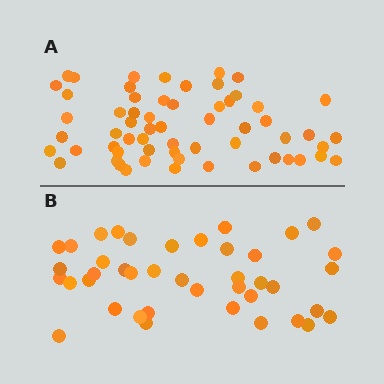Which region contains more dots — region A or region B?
Region A (the top region) has more dots.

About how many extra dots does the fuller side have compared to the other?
Region A has approximately 20 more dots than region B.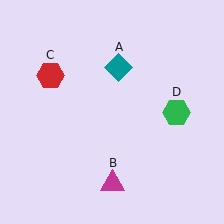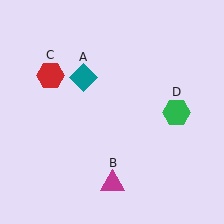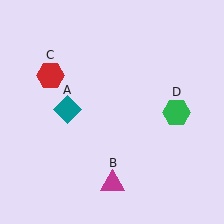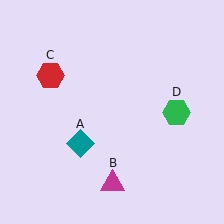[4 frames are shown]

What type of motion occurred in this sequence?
The teal diamond (object A) rotated counterclockwise around the center of the scene.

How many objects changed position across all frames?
1 object changed position: teal diamond (object A).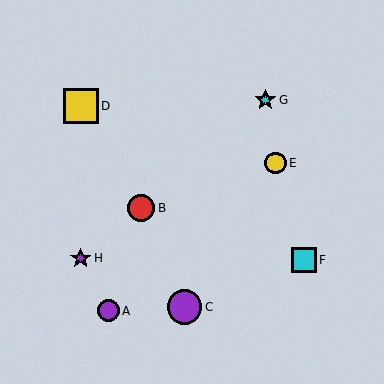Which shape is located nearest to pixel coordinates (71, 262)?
The purple star (labeled H) at (81, 258) is nearest to that location.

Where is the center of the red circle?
The center of the red circle is at (141, 208).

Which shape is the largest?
The yellow square (labeled D) is the largest.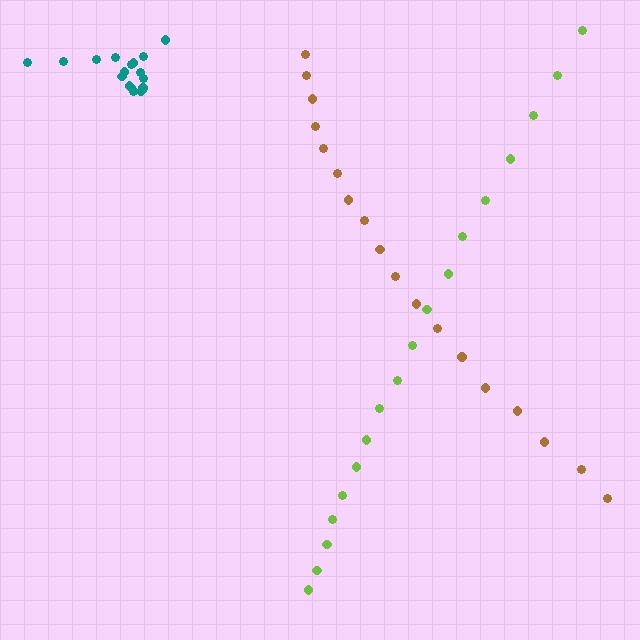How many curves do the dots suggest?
There are 3 distinct paths.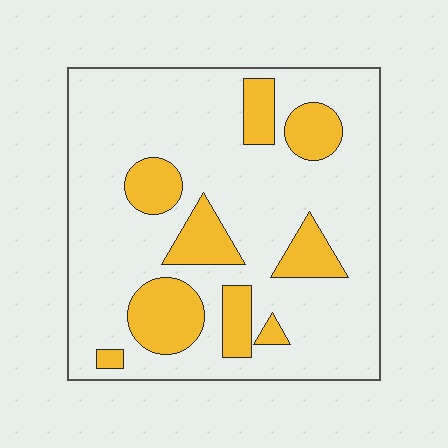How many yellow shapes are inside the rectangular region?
9.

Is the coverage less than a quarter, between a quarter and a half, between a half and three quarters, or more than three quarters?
Less than a quarter.